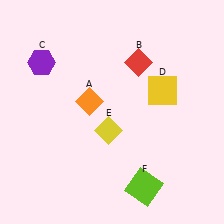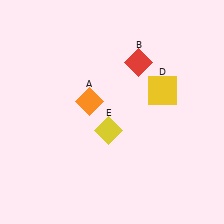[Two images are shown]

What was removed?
The purple hexagon (C), the lime square (F) were removed in Image 2.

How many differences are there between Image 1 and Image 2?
There are 2 differences between the two images.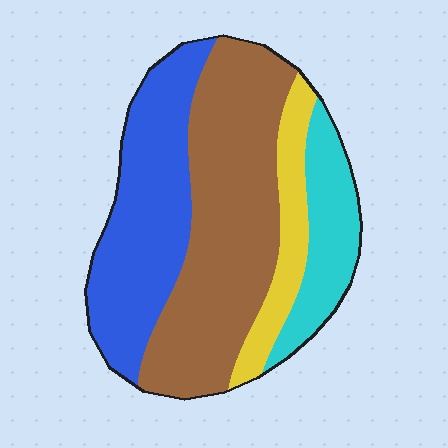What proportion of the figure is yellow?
Yellow takes up less than a sixth of the figure.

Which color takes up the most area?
Brown, at roughly 45%.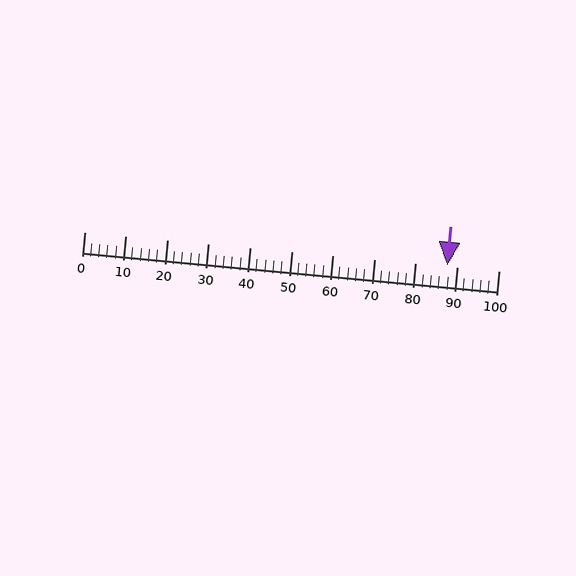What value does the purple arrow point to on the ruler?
The purple arrow points to approximately 88.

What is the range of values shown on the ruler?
The ruler shows values from 0 to 100.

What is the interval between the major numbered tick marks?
The major tick marks are spaced 10 units apart.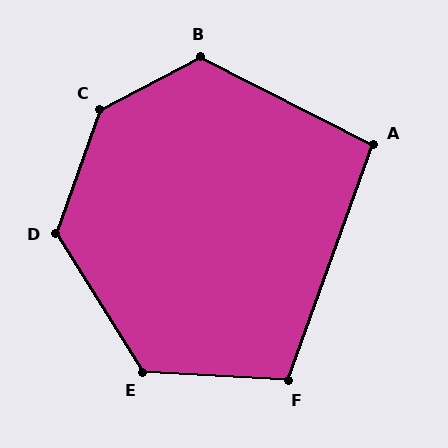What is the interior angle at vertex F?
Approximately 106 degrees (obtuse).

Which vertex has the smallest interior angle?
A, at approximately 97 degrees.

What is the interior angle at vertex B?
Approximately 125 degrees (obtuse).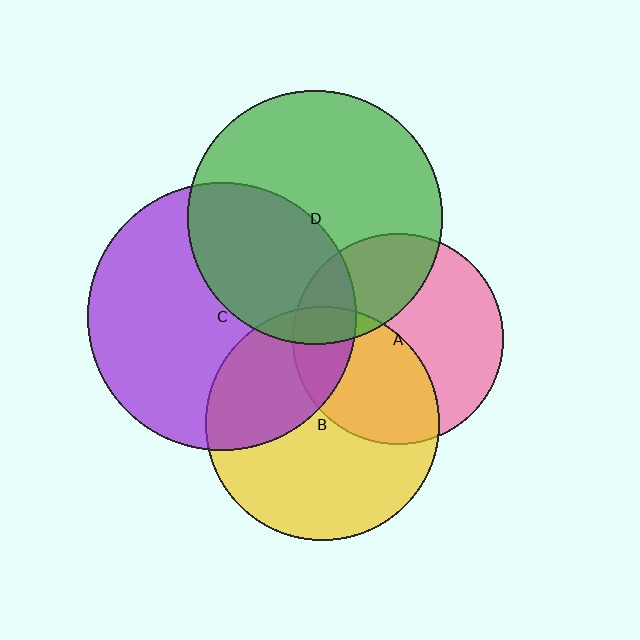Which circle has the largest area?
Circle C (purple).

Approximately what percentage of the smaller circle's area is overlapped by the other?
Approximately 10%.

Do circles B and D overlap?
Yes.